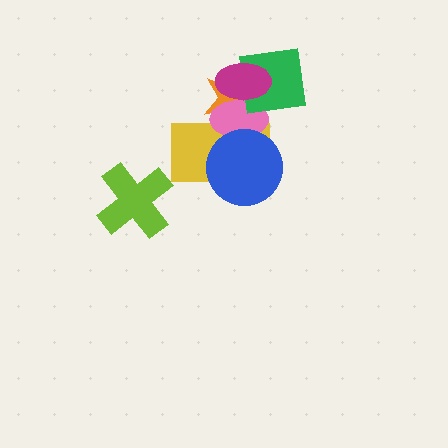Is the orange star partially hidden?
Yes, it is partially covered by another shape.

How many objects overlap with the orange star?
4 objects overlap with the orange star.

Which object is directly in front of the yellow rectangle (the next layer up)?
The pink ellipse is directly in front of the yellow rectangle.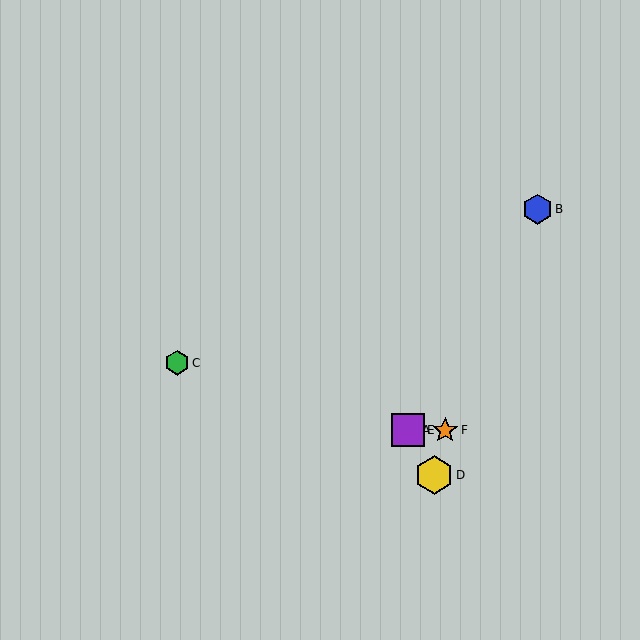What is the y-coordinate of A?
Object A is at y≈430.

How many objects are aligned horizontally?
3 objects (A, E, F) are aligned horizontally.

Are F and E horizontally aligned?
Yes, both are at y≈430.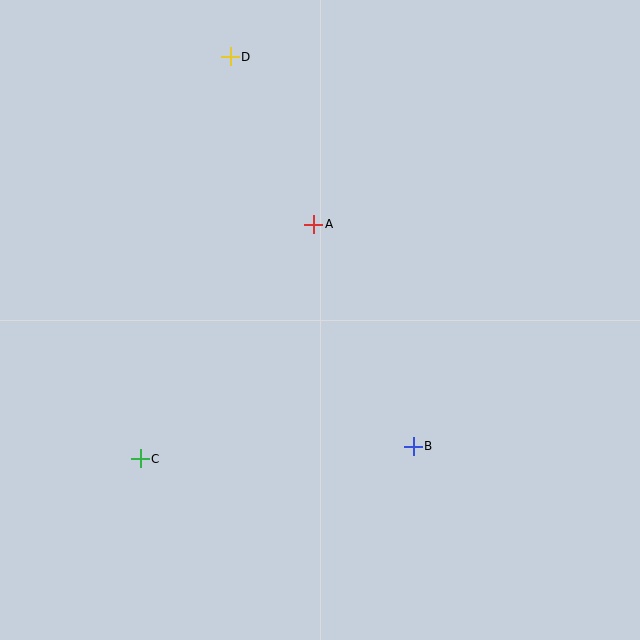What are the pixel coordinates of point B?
Point B is at (413, 446).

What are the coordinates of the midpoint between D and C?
The midpoint between D and C is at (185, 258).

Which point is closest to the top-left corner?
Point D is closest to the top-left corner.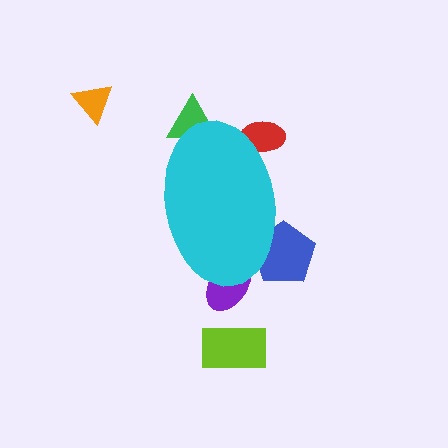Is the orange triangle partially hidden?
No, the orange triangle is fully visible.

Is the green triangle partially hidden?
Yes, the green triangle is partially hidden behind the cyan ellipse.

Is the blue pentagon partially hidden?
Yes, the blue pentagon is partially hidden behind the cyan ellipse.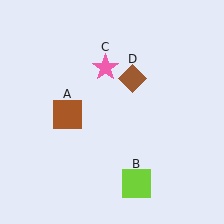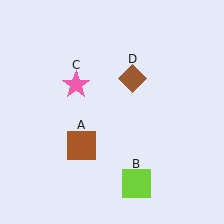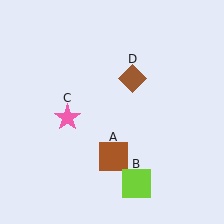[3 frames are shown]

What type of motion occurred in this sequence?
The brown square (object A), pink star (object C) rotated counterclockwise around the center of the scene.